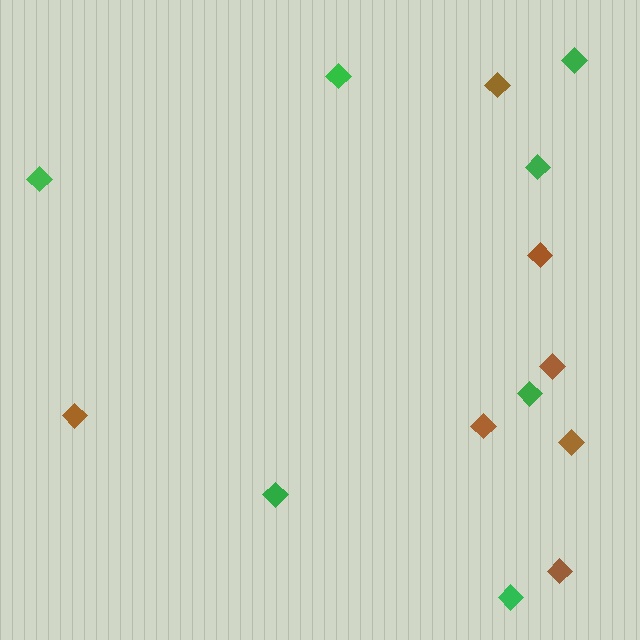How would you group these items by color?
There are 2 groups: one group of green diamonds (7) and one group of brown diamonds (7).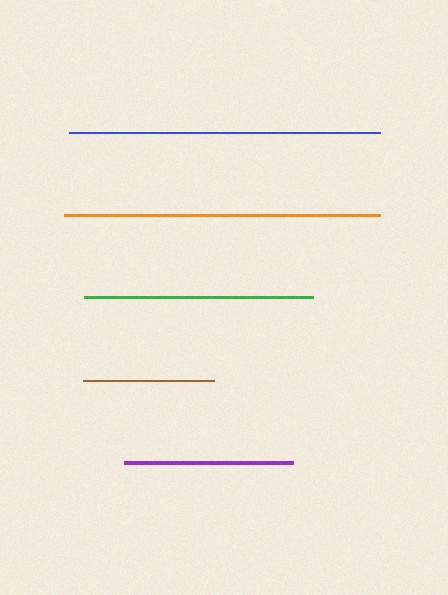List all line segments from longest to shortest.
From longest to shortest: orange, blue, green, purple, brown.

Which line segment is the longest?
The orange line is the longest at approximately 317 pixels.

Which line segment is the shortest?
The brown line is the shortest at approximately 132 pixels.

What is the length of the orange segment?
The orange segment is approximately 317 pixels long.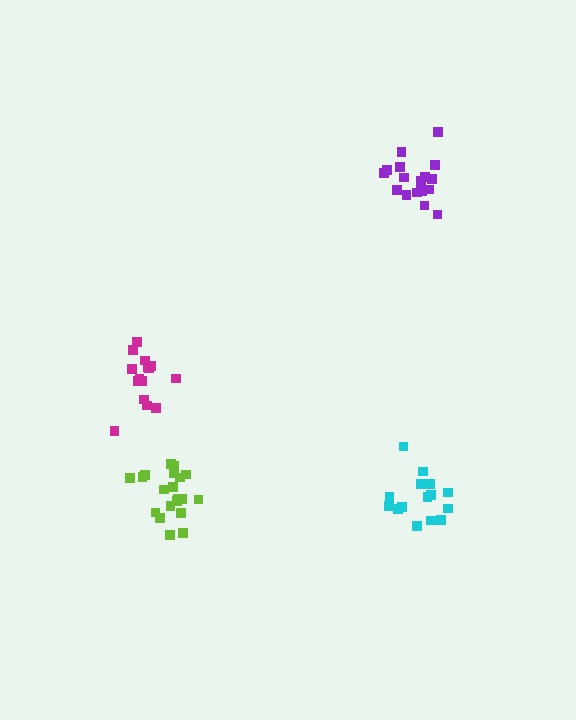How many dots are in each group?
Group 1: 18 dots, Group 2: 15 dots, Group 3: 15 dots, Group 4: 20 dots (68 total).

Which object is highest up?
The purple cluster is topmost.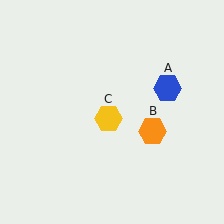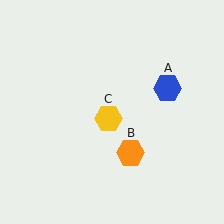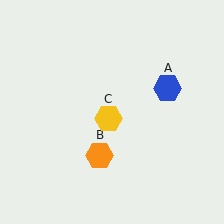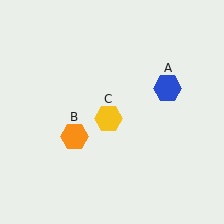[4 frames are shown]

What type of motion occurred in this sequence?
The orange hexagon (object B) rotated clockwise around the center of the scene.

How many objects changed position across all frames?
1 object changed position: orange hexagon (object B).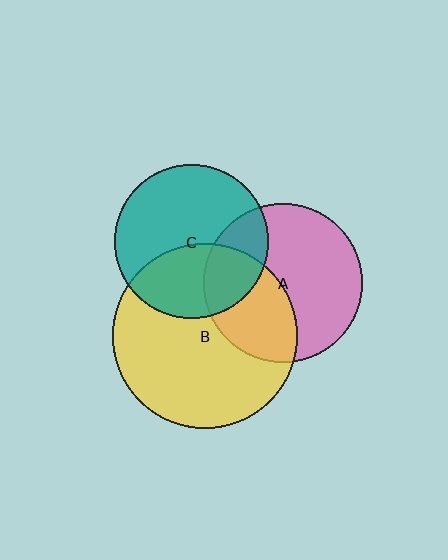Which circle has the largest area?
Circle B (yellow).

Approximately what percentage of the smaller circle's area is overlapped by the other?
Approximately 40%.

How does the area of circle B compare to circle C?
Approximately 1.4 times.